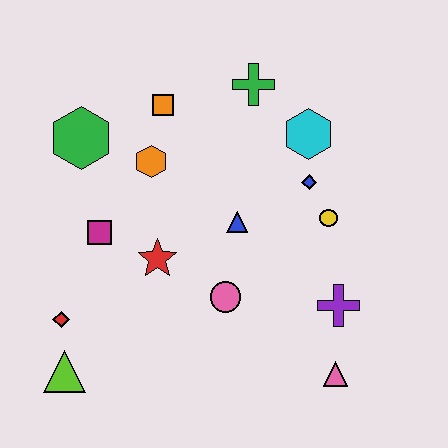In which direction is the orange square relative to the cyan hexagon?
The orange square is to the left of the cyan hexagon.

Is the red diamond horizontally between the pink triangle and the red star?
No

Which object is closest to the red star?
The magenta square is closest to the red star.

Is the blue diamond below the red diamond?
No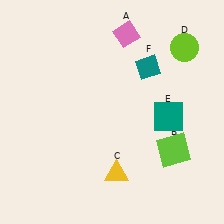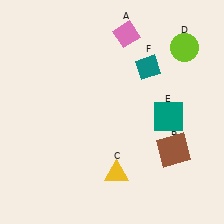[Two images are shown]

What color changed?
The square (B) changed from lime in Image 1 to brown in Image 2.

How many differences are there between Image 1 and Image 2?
There is 1 difference between the two images.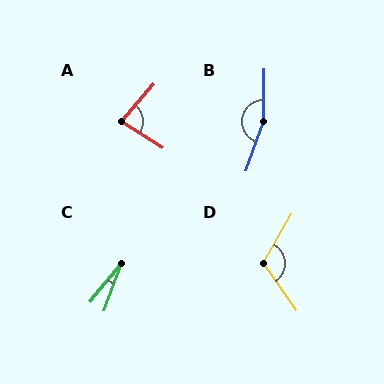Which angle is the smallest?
C, at approximately 19 degrees.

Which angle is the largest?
B, at approximately 161 degrees.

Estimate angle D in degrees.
Approximately 115 degrees.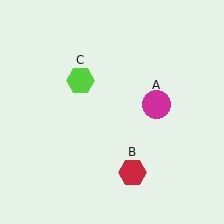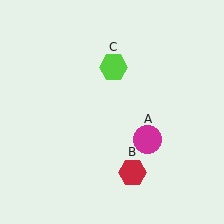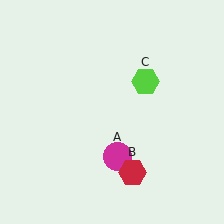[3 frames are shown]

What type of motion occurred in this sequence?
The magenta circle (object A), lime hexagon (object C) rotated clockwise around the center of the scene.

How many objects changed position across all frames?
2 objects changed position: magenta circle (object A), lime hexagon (object C).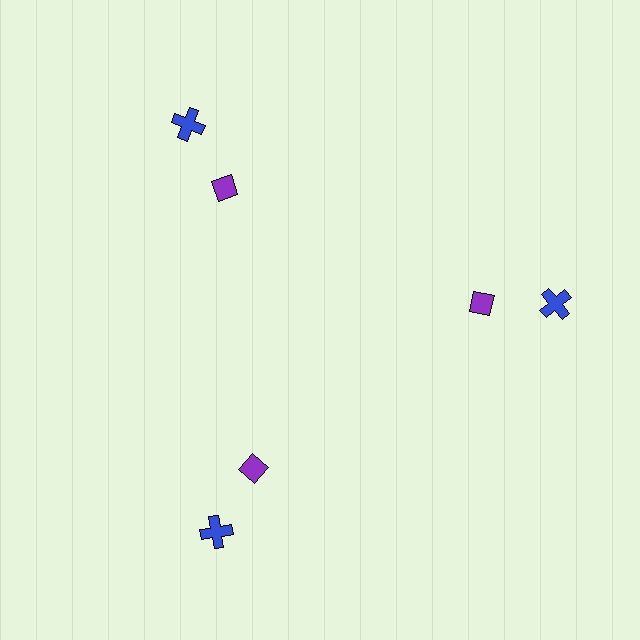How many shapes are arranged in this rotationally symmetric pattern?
There are 6 shapes, arranged in 3 groups of 2.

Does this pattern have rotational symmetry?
Yes, this pattern has 3-fold rotational symmetry. It looks the same after rotating 120 degrees around the center.